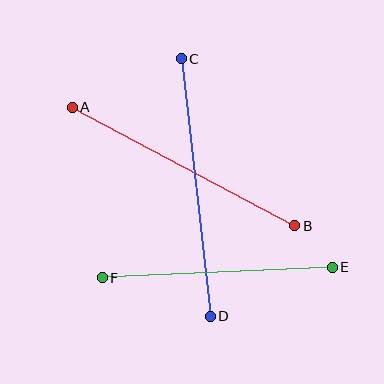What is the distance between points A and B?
The distance is approximately 252 pixels.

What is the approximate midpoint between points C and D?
The midpoint is at approximately (196, 187) pixels.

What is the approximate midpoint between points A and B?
The midpoint is at approximately (184, 166) pixels.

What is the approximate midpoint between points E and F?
The midpoint is at approximately (217, 272) pixels.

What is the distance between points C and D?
The distance is approximately 259 pixels.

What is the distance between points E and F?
The distance is approximately 231 pixels.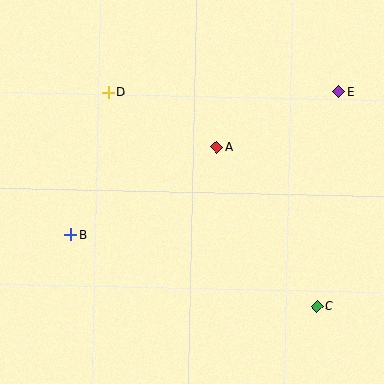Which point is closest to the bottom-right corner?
Point C is closest to the bottom-right corner.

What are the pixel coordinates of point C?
Point C is at (317, 306).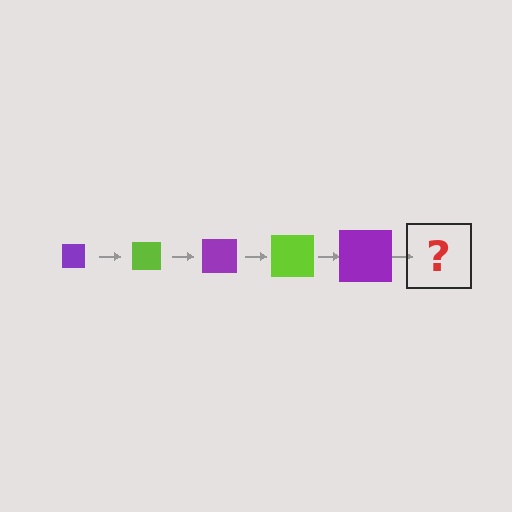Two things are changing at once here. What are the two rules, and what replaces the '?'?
The two rules are that the square grows larger each step and the color cycles through purple and lime. The '?' should be a lime square, larger than the previous one.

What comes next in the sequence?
The next element should be a lime square, larger than the previous one.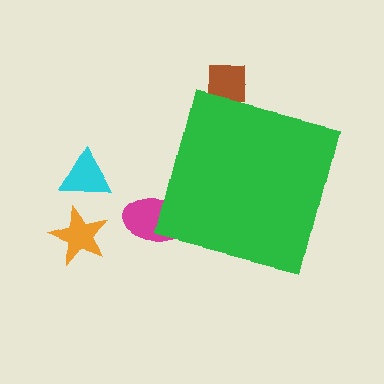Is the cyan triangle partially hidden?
No, the cyan triangle is fully visible.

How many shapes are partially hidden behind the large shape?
2 shapes are partially hidden.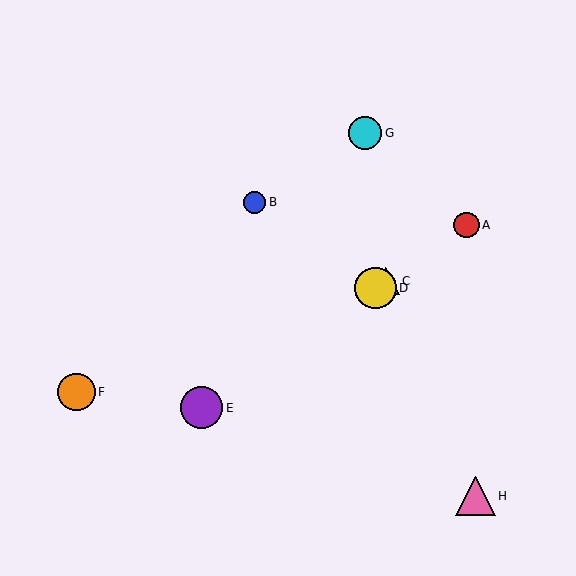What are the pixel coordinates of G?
Object G is at (365, 133).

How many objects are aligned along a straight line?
4 objects (A, C, D, E) are aligned along a straight line.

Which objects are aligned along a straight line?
Objects A, C, D, E are aligned along a straight line.